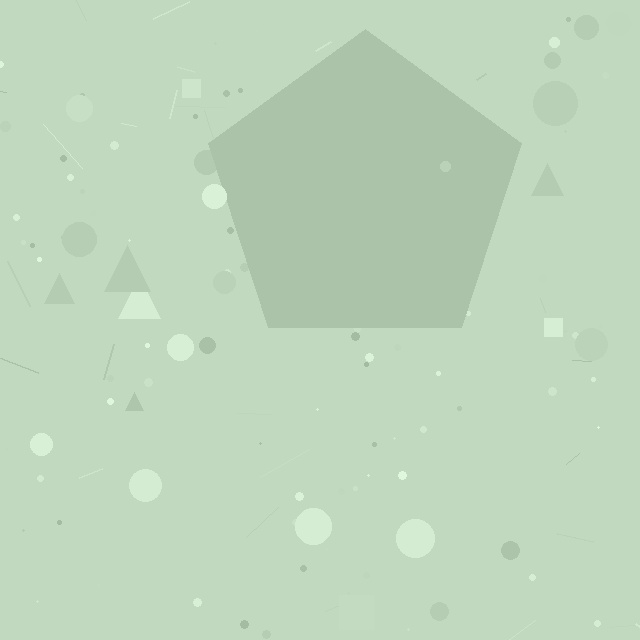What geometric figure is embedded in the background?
A pentagon is embedded in the background.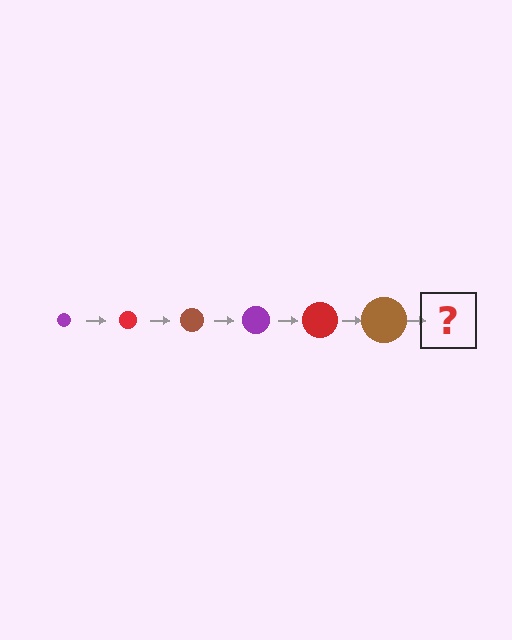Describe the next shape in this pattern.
It should be a purple circle, larger than the previous one.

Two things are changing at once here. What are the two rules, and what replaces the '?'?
The two rules are that the circle grows larger each step and the color cycles through purple, red, and brown. The '?' should be a purple circle, larger than the previous one.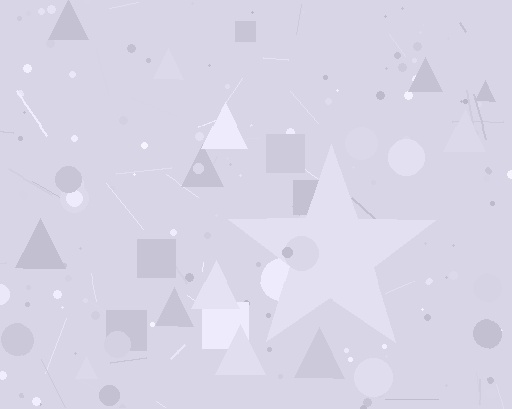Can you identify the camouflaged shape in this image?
The camouflaged shape is a star.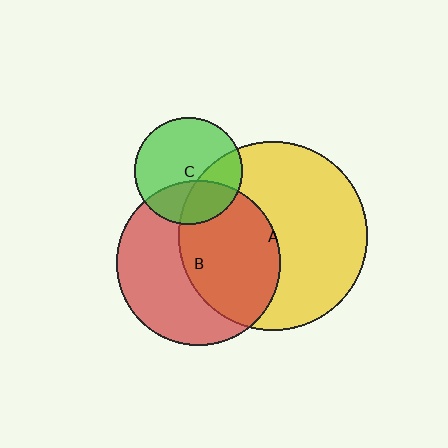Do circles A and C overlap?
Yes.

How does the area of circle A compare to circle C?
Approximately 3.1 times.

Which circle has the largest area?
Circle A (yellow).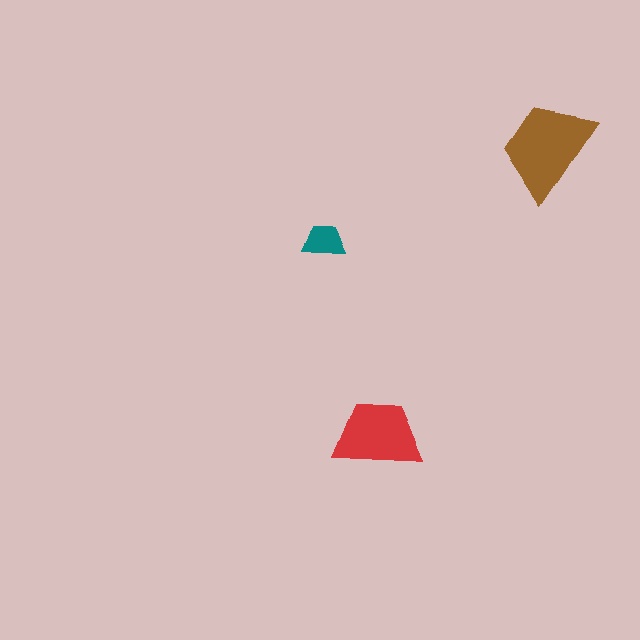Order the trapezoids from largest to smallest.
the brown one, the red one, the teal one.